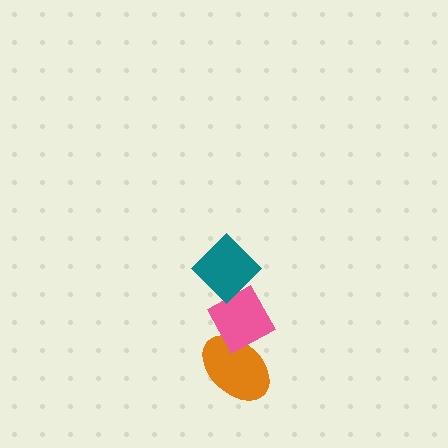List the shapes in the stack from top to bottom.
From top to bottom: the teal diamond, the pink diamond, the orange ellipse.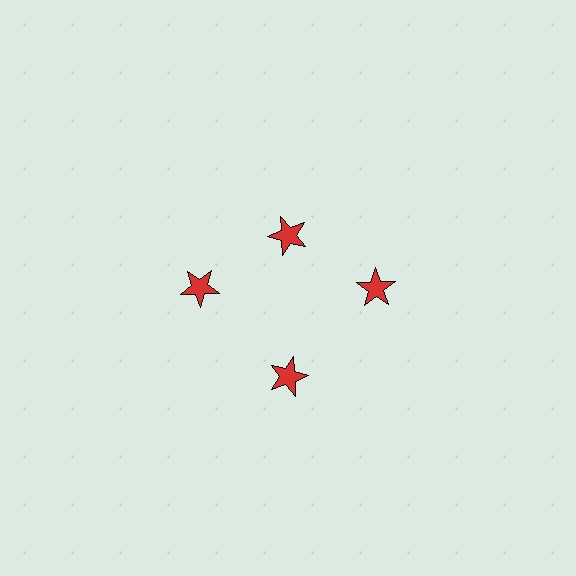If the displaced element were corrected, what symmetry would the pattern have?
It would have 4-fold rotational symmetry — the pattern would map onto itself every 90 degrees.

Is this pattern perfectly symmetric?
No. The 4 red stars are arranged in a ring, but one element near the 12 o'clock position is pulled inward toward the center, breaking the 4-fold rotational symmetry.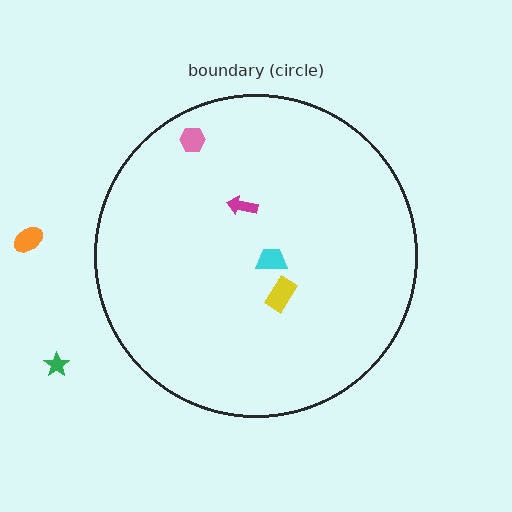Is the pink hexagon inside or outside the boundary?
Inside.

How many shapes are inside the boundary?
4 inside, 2 outside.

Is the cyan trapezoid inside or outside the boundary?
Inside.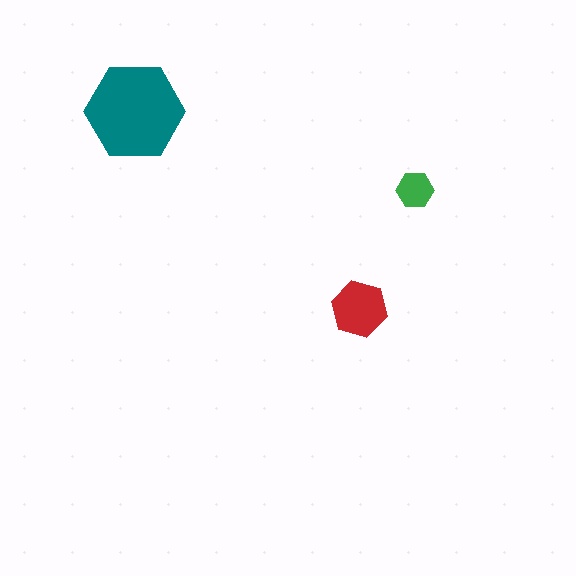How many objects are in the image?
There are 3 objects in the image.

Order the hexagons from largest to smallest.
the teal one, the red one, the green one.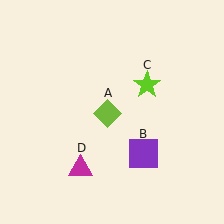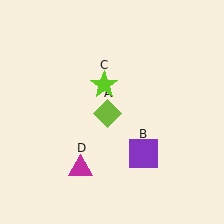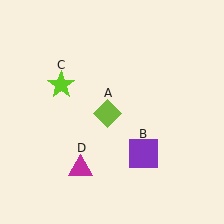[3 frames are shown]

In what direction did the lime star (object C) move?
The lime star (object C) moved left.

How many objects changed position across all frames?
1 object changed position: lime star (object C).